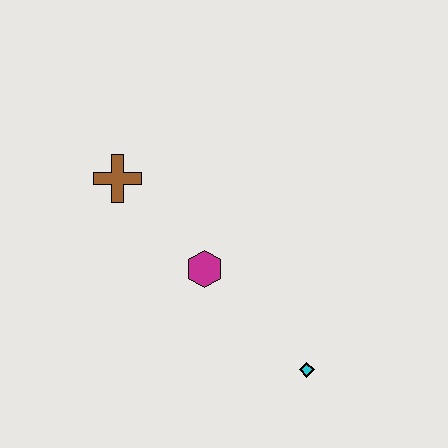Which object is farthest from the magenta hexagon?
The cyan diamond is farthest from the magenta hexagon.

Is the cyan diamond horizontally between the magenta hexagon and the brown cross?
No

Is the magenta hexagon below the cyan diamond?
No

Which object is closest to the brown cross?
The magenta hexagon is closest to the brown cross.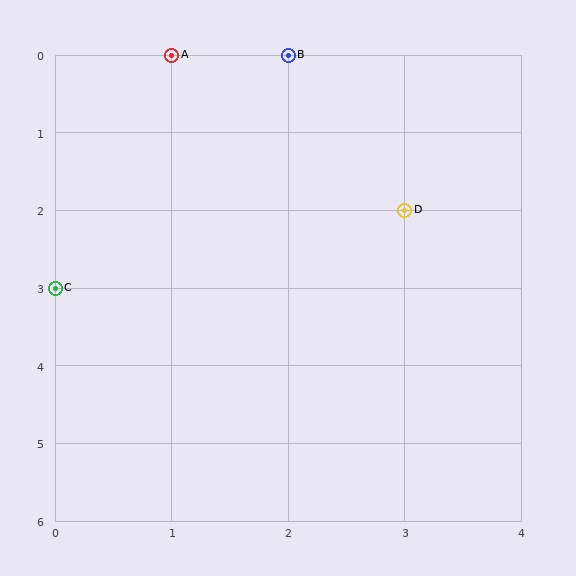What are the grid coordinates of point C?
Point C is at grid coordinates (0, 3).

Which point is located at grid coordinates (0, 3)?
Point C is at (0, 3).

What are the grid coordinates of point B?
Point B is at grid coordinates (2, 0).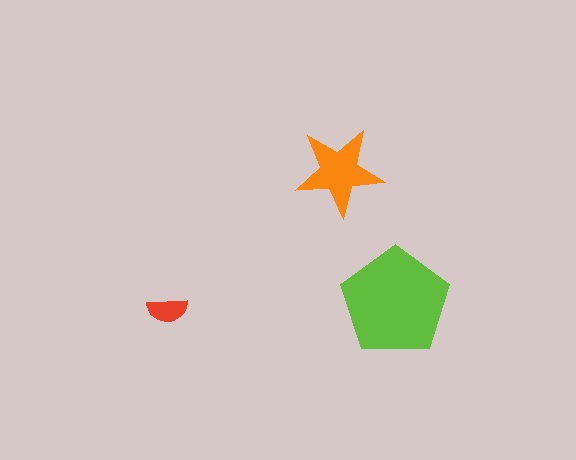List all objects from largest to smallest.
The lime pentagon, the orange star, the red semicircle.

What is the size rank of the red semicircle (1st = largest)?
3rd.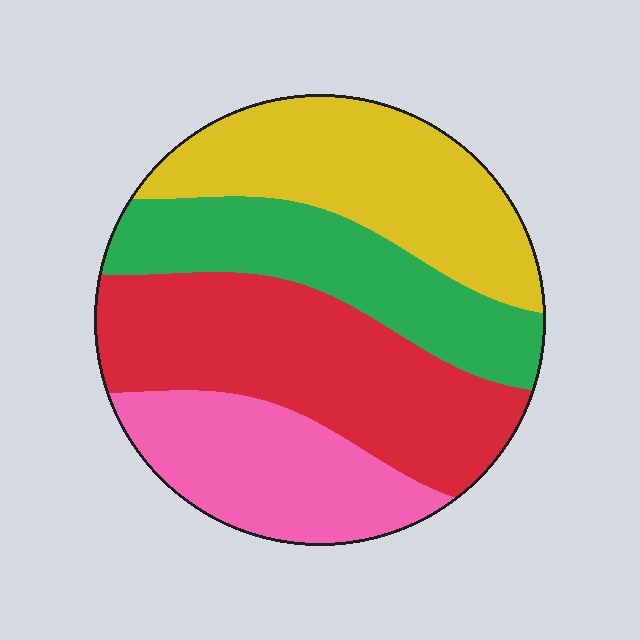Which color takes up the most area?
Red, at roughly 30%.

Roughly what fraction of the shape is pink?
Pink covers about 20% of the shape.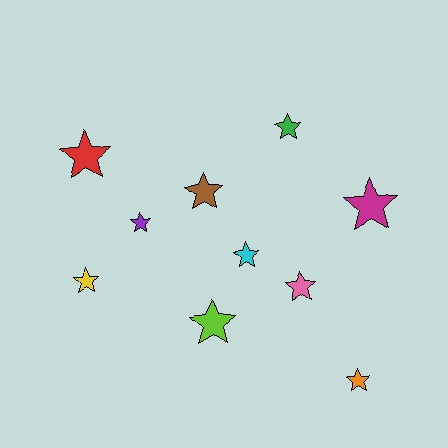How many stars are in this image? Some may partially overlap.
There are 10 stars.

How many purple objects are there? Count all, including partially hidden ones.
There is 1 purple object.